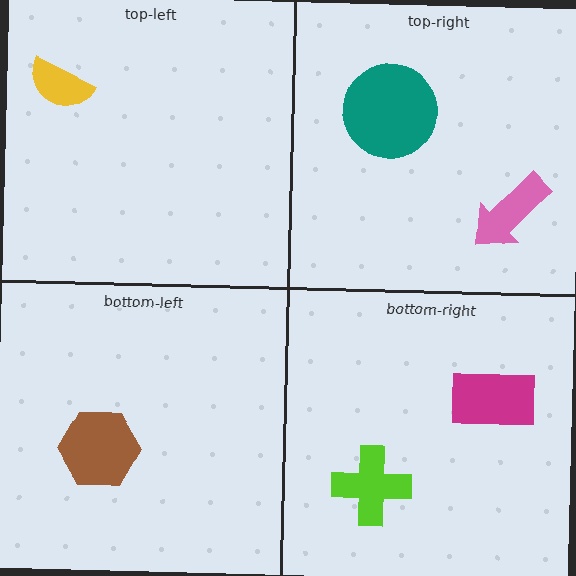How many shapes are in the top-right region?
2.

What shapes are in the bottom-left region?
The brown hexagon.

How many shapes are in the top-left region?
1.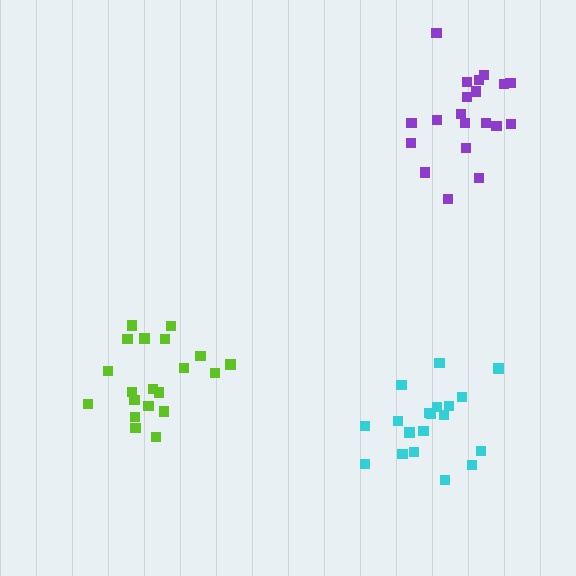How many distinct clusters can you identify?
There are 3 distinct clusters.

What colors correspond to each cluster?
The clusters are colored: purple, cyan, lime.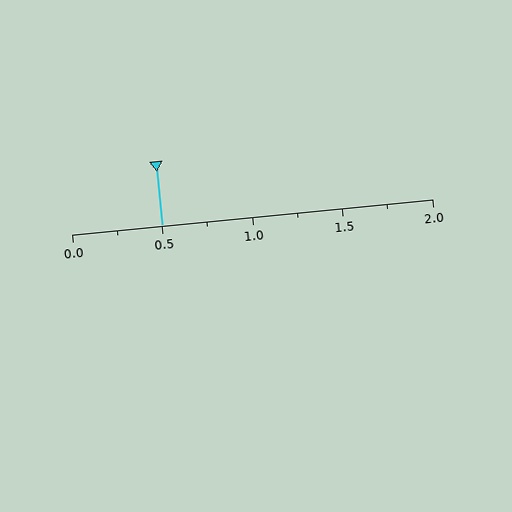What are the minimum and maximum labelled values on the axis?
The axis runs from 0.0 to 2.0.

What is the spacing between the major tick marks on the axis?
The major ticks are spaced 0.5 apart.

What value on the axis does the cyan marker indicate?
The marker indicates approximately 0.5.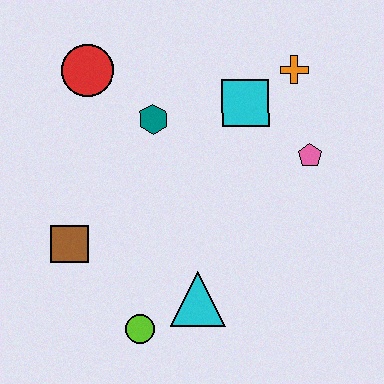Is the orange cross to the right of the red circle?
Yes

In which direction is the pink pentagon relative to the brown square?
The pink pentagon is to the right of the brown square.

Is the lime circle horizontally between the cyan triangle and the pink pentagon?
No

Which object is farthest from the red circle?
The lime circle is farthest from the red circle.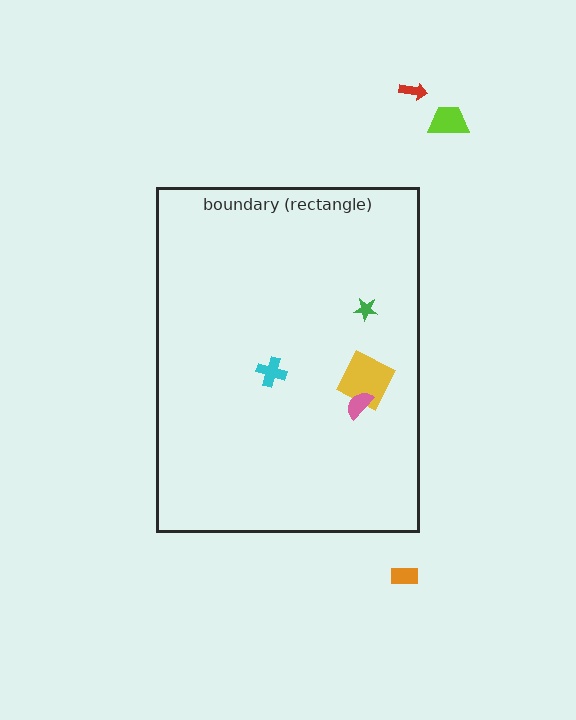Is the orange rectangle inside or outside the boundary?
Outside.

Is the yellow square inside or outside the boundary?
Inside.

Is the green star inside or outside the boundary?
Inside.